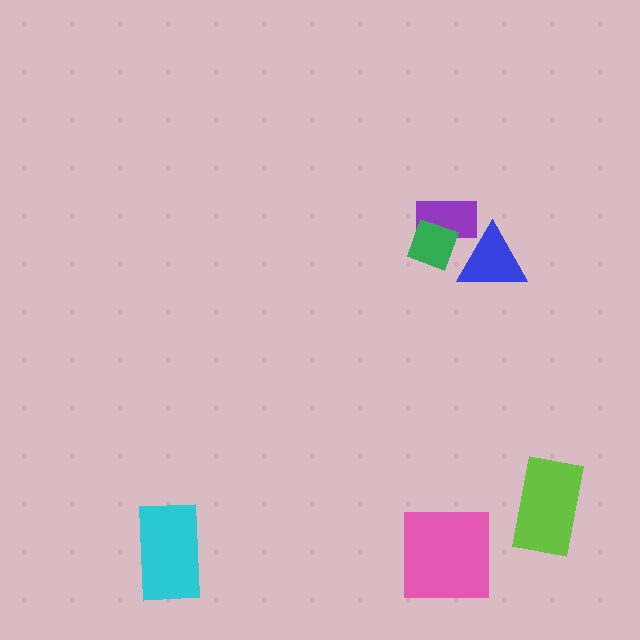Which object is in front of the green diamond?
The blue triangle is in front of the green diamond.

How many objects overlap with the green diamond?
2 objects overlap with the green diamond.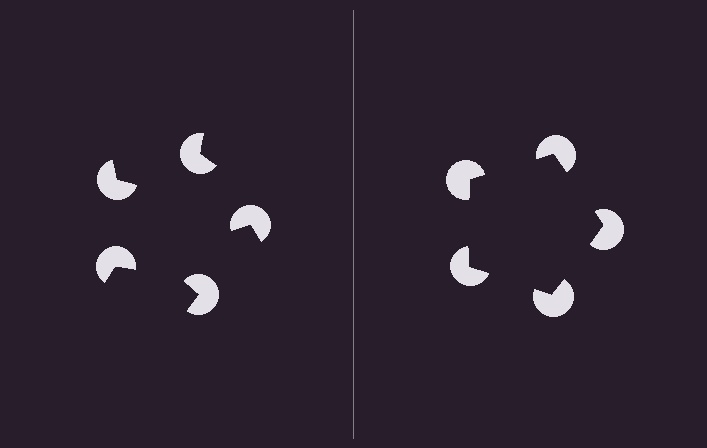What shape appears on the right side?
An illusory pentagon.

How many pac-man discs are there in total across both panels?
10 — 5 on each side.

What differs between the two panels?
The pac-man discs are positioned identically on both sides; only the wedge orientations differ. On the right they align to a pentagon; on the left they are misaligned.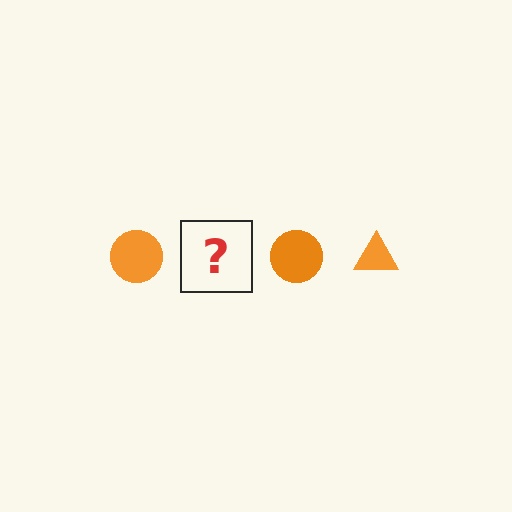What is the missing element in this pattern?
The missing element is an orange triangle.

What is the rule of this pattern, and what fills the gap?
The rule is that the pattern cycles through circle, triangle shapes in orange. The gap should be filled with an orange triangle.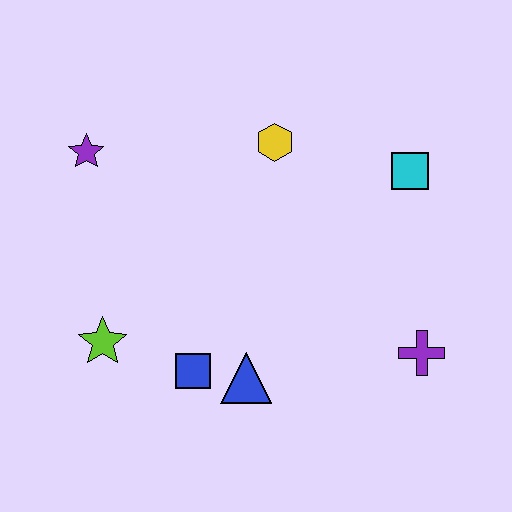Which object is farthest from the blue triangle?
The purple star is farthest from the blue triangle.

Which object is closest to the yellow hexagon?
The cyan square is closest to the yellow hexagon.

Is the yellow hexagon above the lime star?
Yes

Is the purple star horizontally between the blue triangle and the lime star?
No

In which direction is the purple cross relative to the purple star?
The purple cross is to the right of the purple star.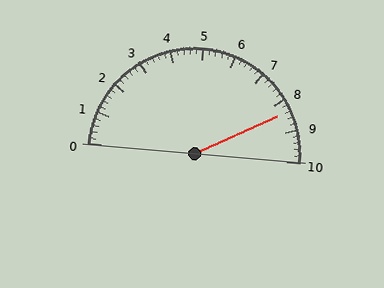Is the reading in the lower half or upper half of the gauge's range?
The reading is in the upper half of the range (0 to 10).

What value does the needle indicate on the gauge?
The needle indicates approximately 8.4.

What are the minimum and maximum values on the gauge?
The gauge ranges from 0 to 10.